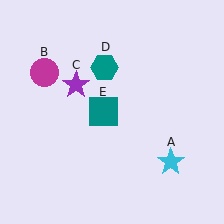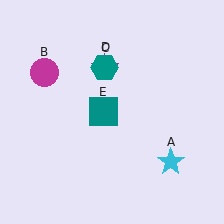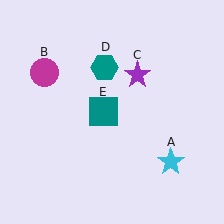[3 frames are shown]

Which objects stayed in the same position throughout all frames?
Cyan star (object A) and magenta circle (object B) and teal hexagon (object D) and teal square (object E) remained stationary.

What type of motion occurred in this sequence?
The purple star (object C) rotated clockwise around the center of the scene.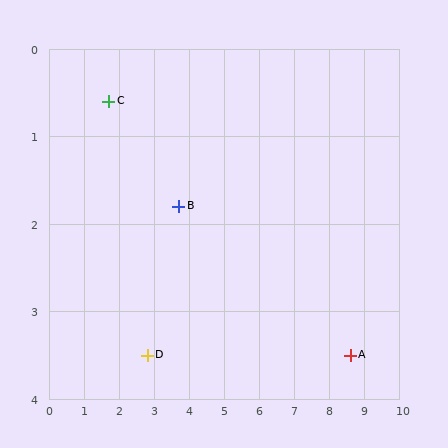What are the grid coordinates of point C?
Point C is at approximately (1.7, 0.6).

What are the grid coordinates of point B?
Point B is at approximately (3.7, 1.8).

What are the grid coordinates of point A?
Point A is at approximately (8.6, 3.5).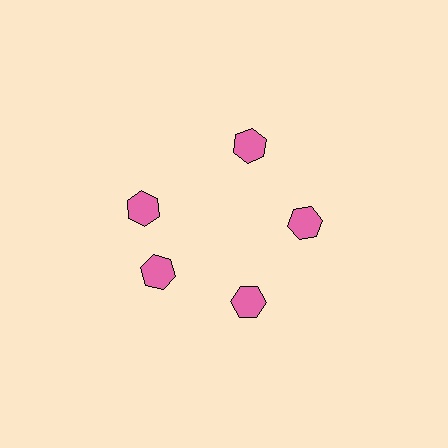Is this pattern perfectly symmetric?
No. The 5 pink hexagons are arranged in a ring, but one element near the 10 o'clock position is rotated out of alignment along the ring, breaking the 5-fold rotational symmetry.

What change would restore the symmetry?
The symmetry would be restored by rotating it back into even spacing with its neighbors so that all 5 hexagons sit at equal angles and equal distance from the center.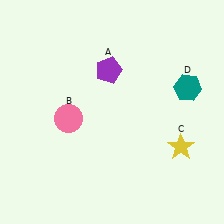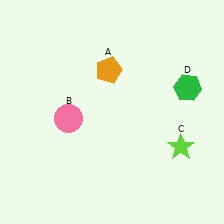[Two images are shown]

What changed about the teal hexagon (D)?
In Image 1, D is teal. In Image 2, it changed to green.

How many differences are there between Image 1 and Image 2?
There are 3 differences between the two images.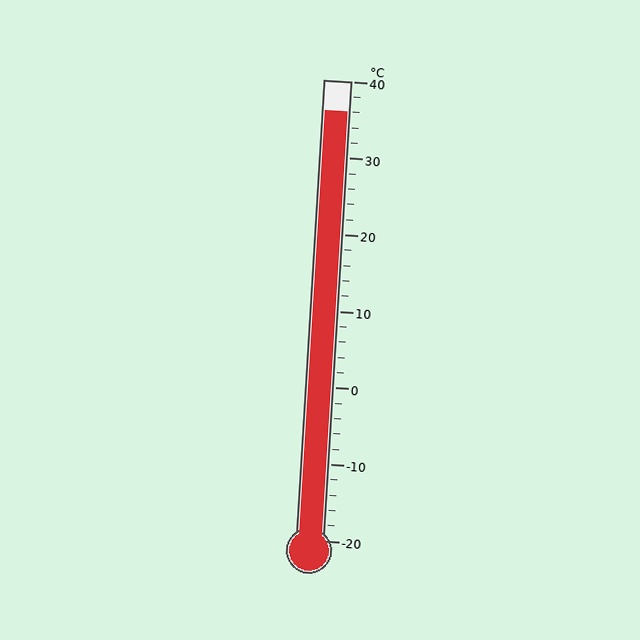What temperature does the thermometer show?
The thermometer shows approximately 36°C.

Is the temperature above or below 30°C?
The temperature is above 30°C.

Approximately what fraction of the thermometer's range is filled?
The thermometer is filled to approximately 95% of its range.